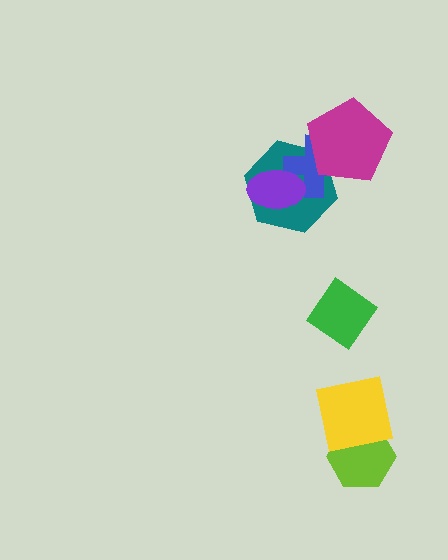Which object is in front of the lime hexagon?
The yellow square is in front of the lime hexagon.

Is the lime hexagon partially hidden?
Yes, it is partially covered by another shape.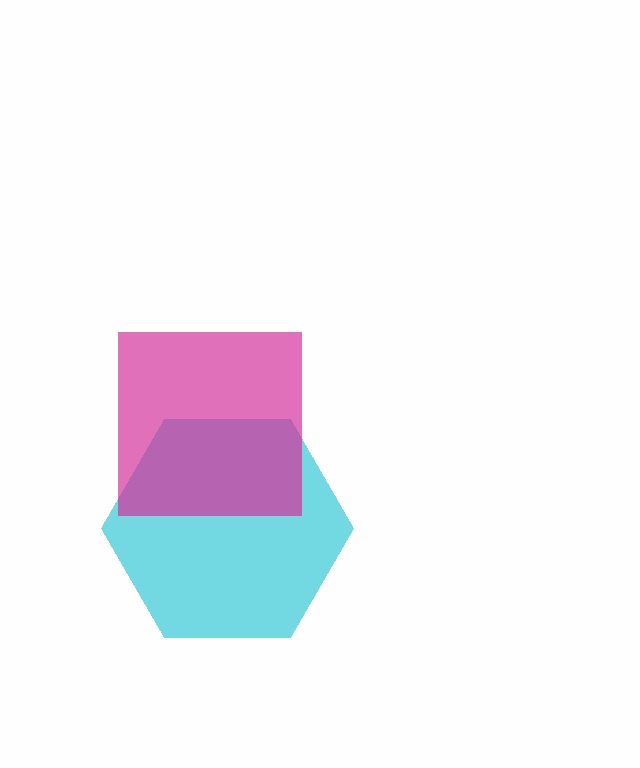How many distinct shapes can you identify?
There are 2 distinct shapes: a cyan hexagon, a magenta square.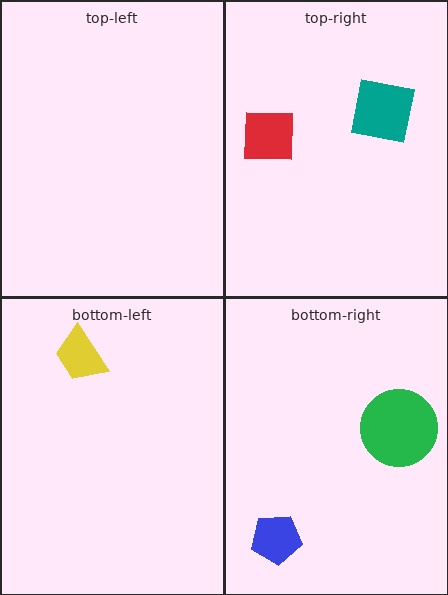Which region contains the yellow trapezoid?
The bottom-left region.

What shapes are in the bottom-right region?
The blue pentagon, the green circle.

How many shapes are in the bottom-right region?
2.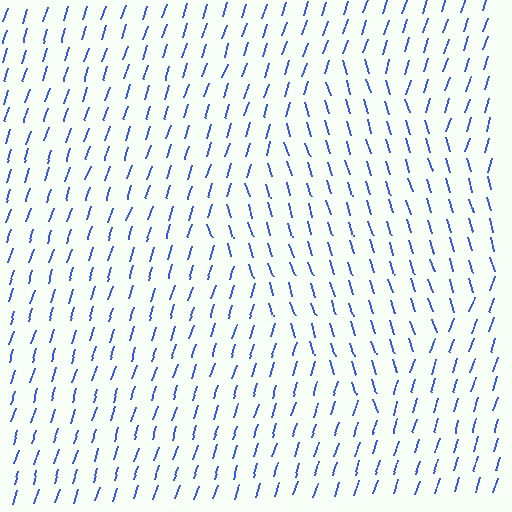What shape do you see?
I see a diamond.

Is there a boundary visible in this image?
Yes, there is a texture boundary formed by a change in line orientation.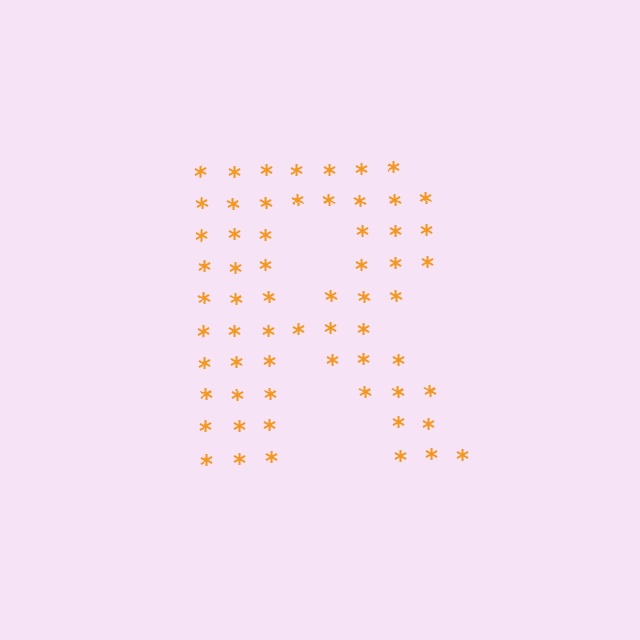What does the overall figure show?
The overall figure shows the letter R.